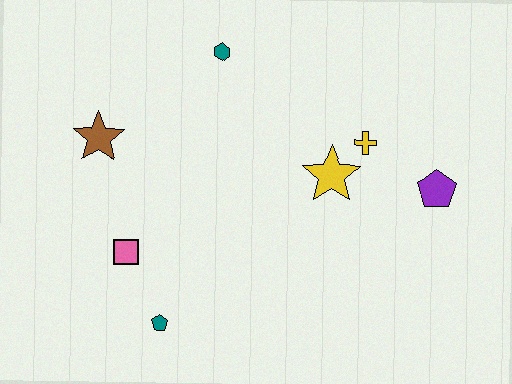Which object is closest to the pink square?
The teal pentagon is closest to the pink square.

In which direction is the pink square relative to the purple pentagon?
The pink square is to the left of the purple pentagon.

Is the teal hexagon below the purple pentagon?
No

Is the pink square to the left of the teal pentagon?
Yes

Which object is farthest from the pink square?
The purple pentagon is farthest from the pink square.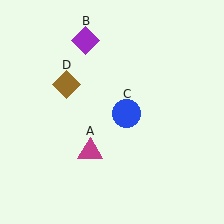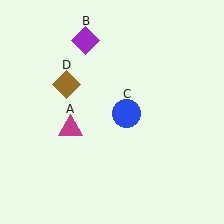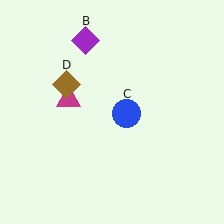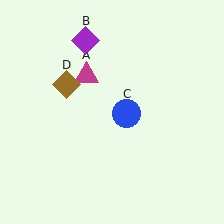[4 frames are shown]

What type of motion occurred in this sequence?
The magenta triangle (object A) rotated clockwise around the center of the scene.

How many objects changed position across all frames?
1 object changed position: magenta triangle (object A).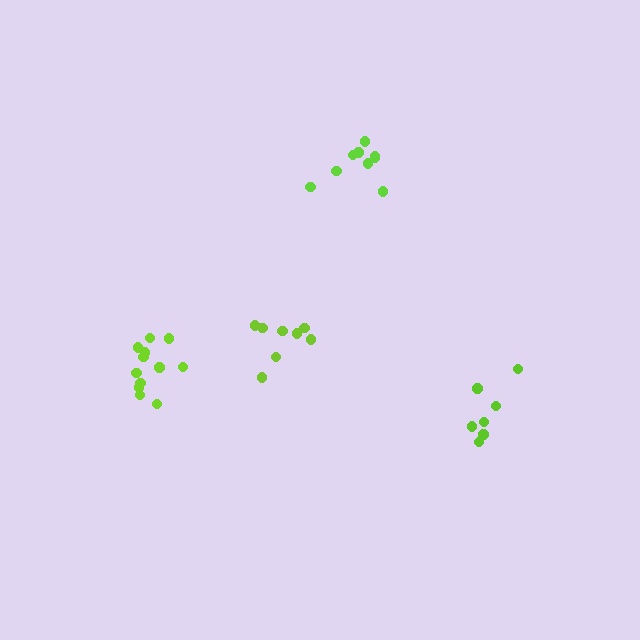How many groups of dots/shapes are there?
There are 4 groups.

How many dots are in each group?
Group 1: 13 dots, Group 2: 8 dots, Group 3: 9 dots, Group 4: 8 dots (38 total).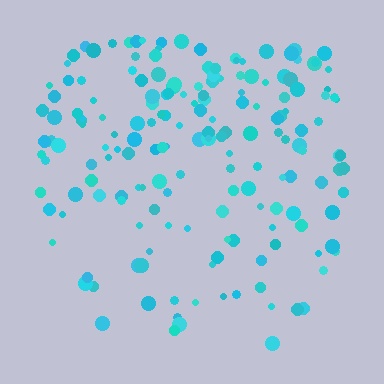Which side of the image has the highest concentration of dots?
The top.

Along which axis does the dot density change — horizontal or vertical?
Vertical.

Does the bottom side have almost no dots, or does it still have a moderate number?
Still a moderate number, just noticeably fewer than the top.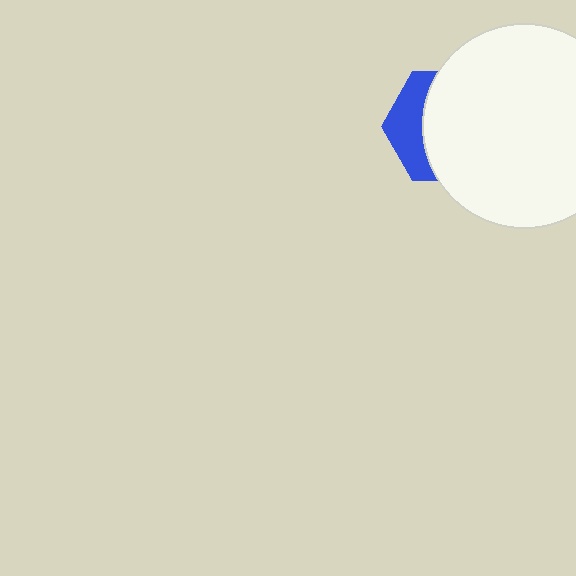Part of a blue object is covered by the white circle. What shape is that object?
It is a hexagon.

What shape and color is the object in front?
The object in front is a white circle.